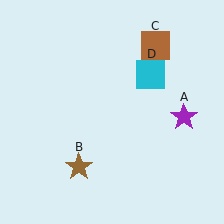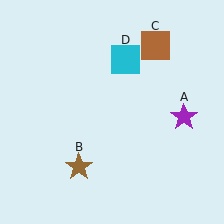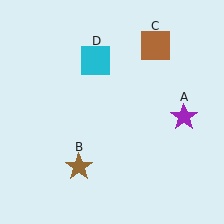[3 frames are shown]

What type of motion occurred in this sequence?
The cyan square (object D) rotated counterclockwise around the center of the scene.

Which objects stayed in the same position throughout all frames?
Purple star (object A) and brown star (object B) and brown square (object C) remained stationary.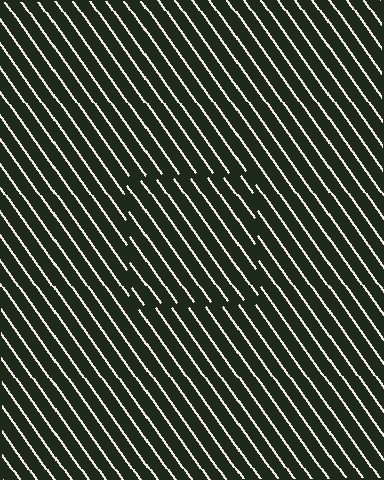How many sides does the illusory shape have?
4 sides — the line-ends trace a square.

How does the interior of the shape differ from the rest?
The interior of the shape contains the same grating, shifted by half a period — the contour is defined by the phase discontinuity where line-ends from the inner and outer gratings abut.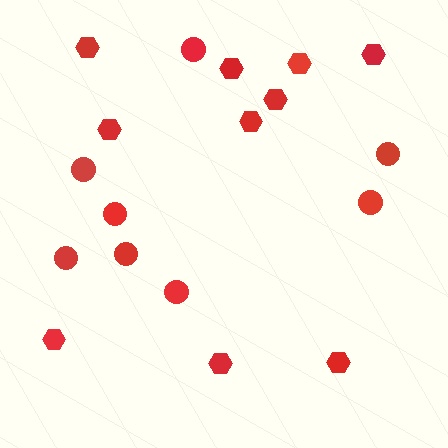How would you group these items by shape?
There are 2 groups: one group of hexagons (10) and one group of circles (8).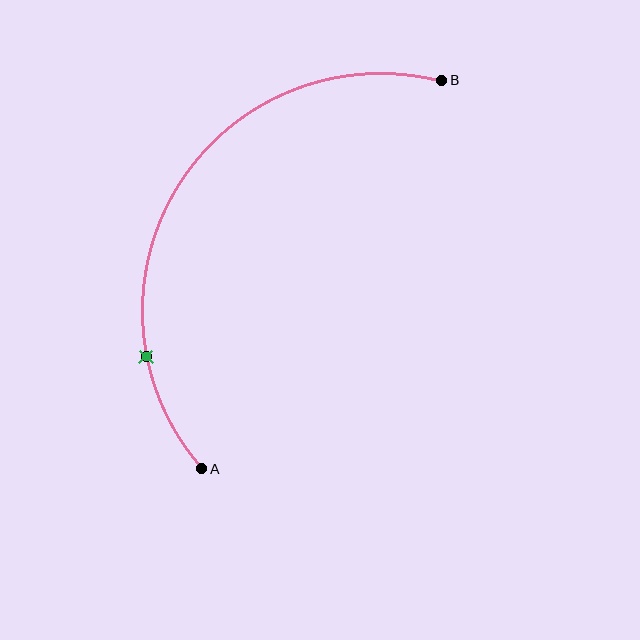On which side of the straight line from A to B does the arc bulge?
The arc bulges to the left of the straight line connecting A and B.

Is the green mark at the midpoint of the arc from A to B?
No. The green mark lies on the arc but is closer to endpoint A. The arc midpoint would be at the point on the curve equidistant along the arc from both A and B.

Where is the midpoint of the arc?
The arc midpoint is the point on the curve farthest from the straight line joining A and B. It sits to the left of that line.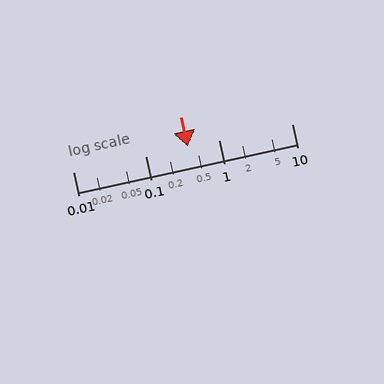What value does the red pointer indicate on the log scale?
The pointer indicates approximately 0.38.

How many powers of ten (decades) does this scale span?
The scale spans 3 decades, from 0.01 to 10.